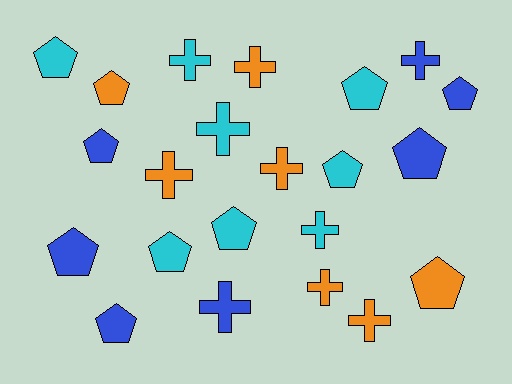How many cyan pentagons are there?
There are 5 cyan pentagons.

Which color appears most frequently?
Cyan, with 8 objects.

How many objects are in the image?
There are 22 objects.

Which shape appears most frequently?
Pentagon, with 12 objects.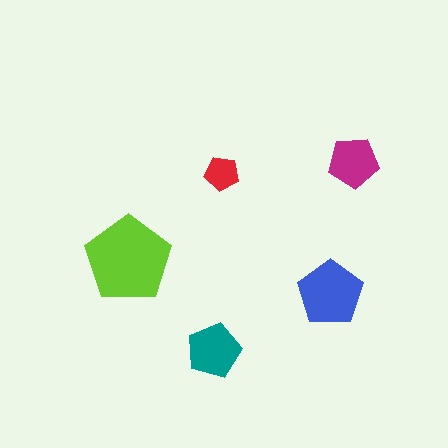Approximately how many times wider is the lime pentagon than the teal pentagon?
About 1.5 times wider.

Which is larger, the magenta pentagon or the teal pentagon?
The teal one.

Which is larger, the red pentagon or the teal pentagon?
The teal one.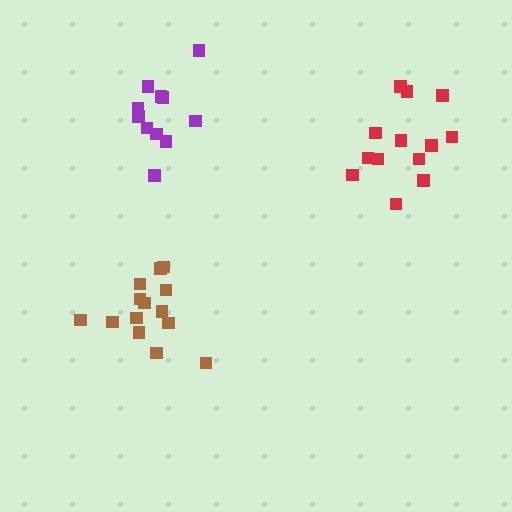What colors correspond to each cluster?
The clusters are colored: red, brown, purple.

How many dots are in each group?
Group 1: 13 dots, Group 2: 14 dots, Group 3: 11 dots (38 total).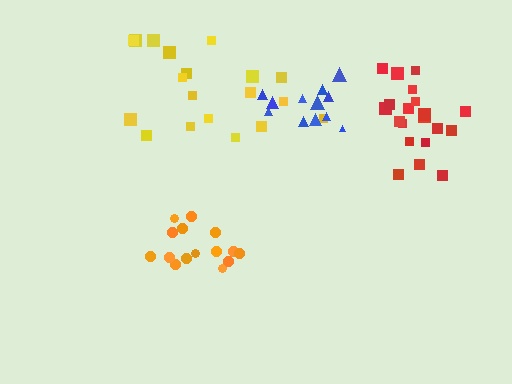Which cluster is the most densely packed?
Red.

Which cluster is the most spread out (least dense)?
Yellow.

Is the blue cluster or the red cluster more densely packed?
Red.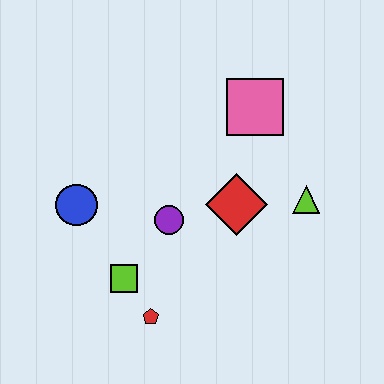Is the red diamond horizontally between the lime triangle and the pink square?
No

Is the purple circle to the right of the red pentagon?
Yes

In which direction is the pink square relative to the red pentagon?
The pink square is above the red pentagon.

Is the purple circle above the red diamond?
No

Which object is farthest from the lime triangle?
The blue circle is farthest from the lime triangle.